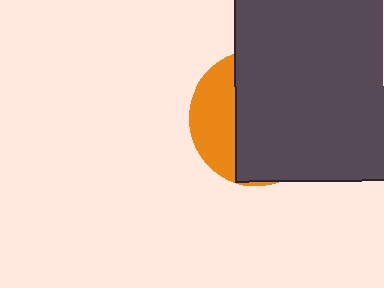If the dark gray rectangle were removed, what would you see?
You would see the complete orange circle.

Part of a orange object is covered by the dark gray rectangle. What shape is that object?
It is a circle.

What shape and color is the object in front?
The object in front is a dark gray rectangle.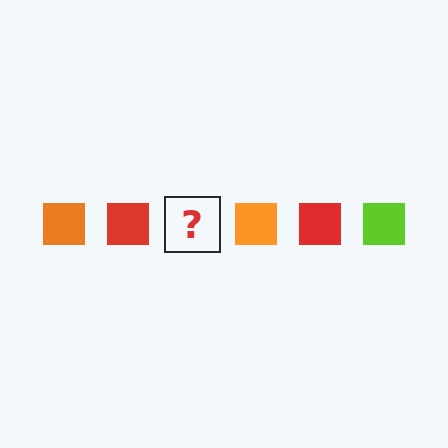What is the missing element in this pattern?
The missing element is a lime square.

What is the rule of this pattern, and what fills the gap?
The rule is that the pattern cycles through orange, red, lime squares. The gap should be filled with a lime square.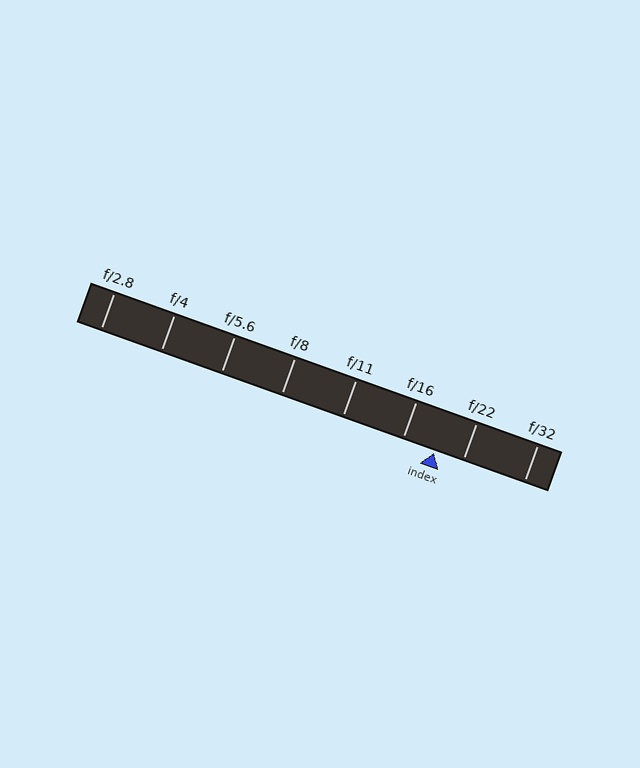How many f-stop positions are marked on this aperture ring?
There are 8 f-stop positions marked.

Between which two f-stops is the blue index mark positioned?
The index mark is between f/16 and f/22.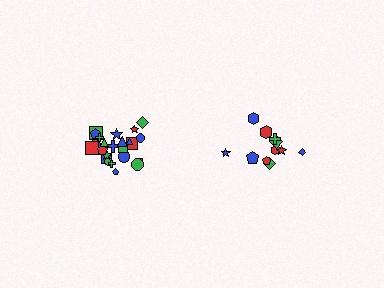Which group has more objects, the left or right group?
The left group.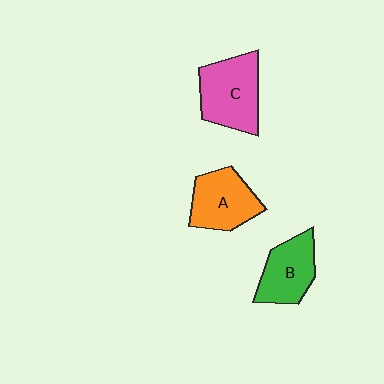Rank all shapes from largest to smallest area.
From largest to smallest: C (pink), A (orange), B (green).